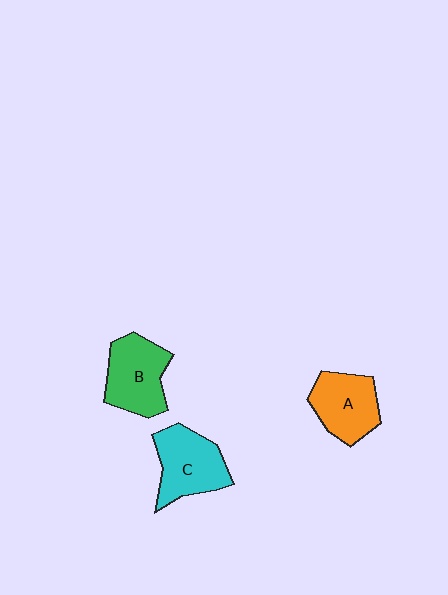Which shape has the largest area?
Shape C (cyan).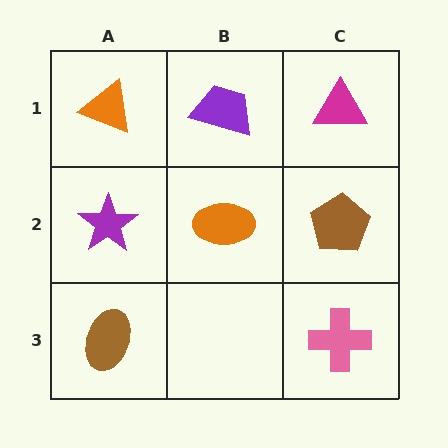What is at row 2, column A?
A purple star.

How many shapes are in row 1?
3 shapes.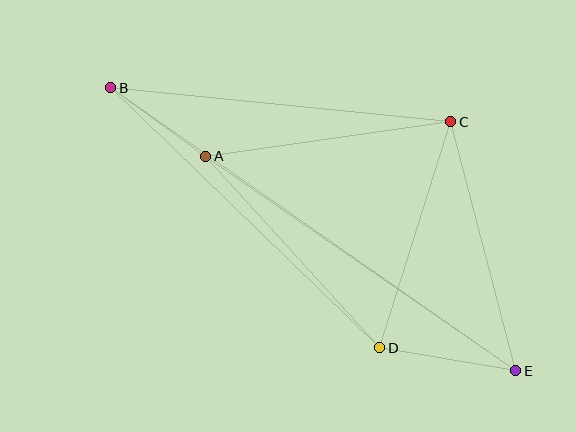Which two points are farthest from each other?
Points B and E are farthest from each other.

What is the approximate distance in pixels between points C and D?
The distance between C and D is approximately 237 pixels.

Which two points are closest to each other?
Points A and B are closest to each other.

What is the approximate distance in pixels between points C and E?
The distance between C and E is approximately 257 pixels.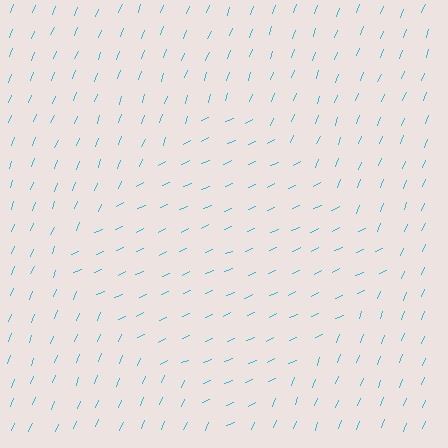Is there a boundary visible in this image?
Yes, there is a texture boundary formed by a change in line orientation.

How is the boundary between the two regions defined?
The boundary is defined purely by a change in line orientation (approximately 45 degrees difference). All lines are the same color and thickness.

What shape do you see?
I see a diamond.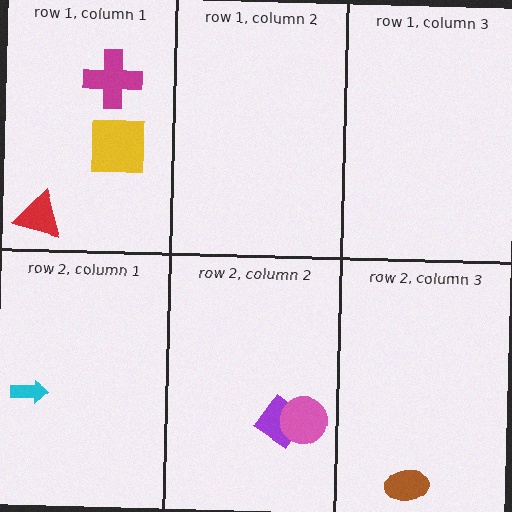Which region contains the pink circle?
The row 2, column 2 region.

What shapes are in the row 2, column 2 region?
The purple diamond, the pink circle.